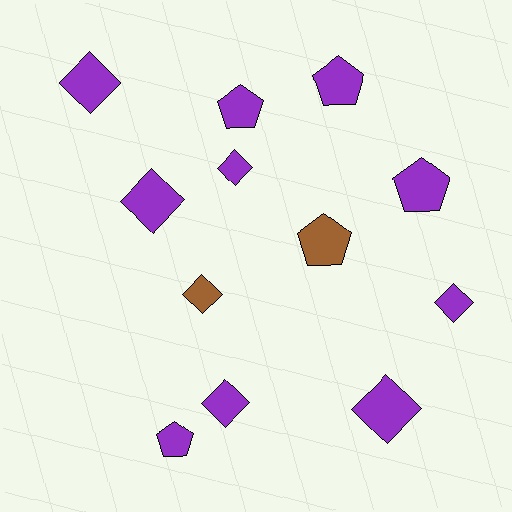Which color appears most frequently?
Purple, with 10 objects.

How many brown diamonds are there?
There is 1 brown diamond.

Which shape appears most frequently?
Diamond, with 7 objects.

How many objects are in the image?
There are 12 objects.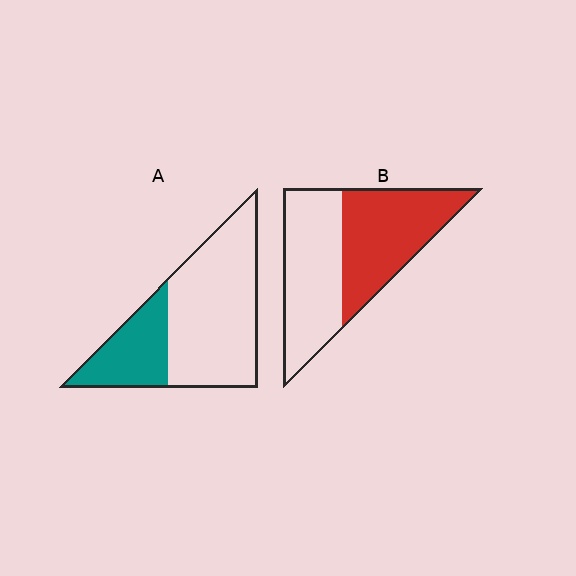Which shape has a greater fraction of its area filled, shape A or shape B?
Shape B.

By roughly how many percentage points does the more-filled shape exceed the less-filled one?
By roughly 20 percentage points (B over A).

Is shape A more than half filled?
No.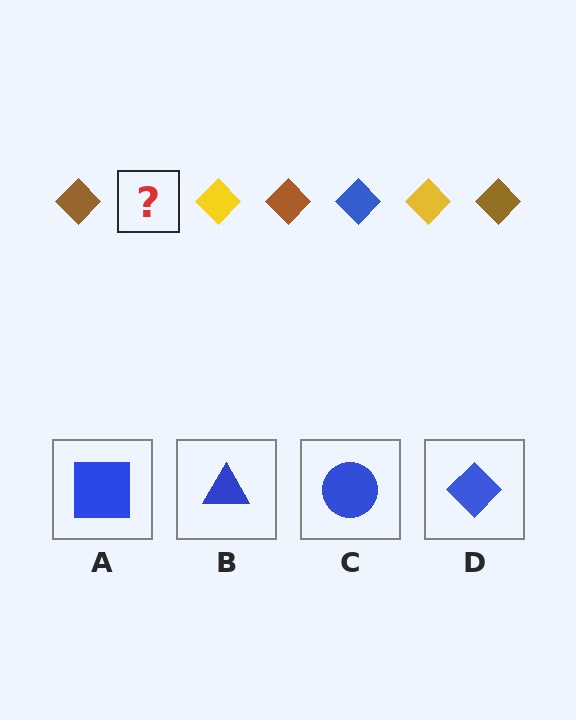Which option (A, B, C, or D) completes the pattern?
D.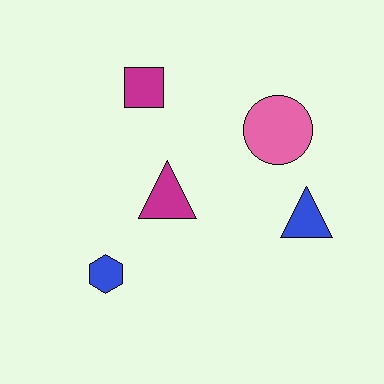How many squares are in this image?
There is 1 square.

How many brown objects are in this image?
There are no brown objects.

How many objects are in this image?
There are 5 objects.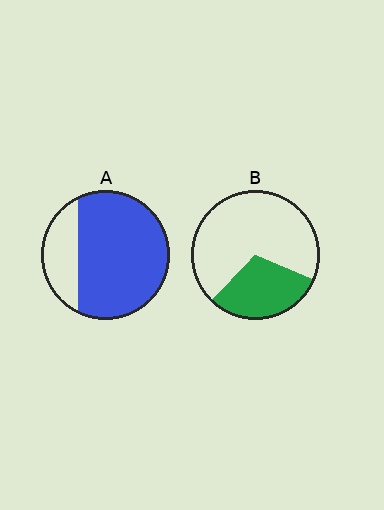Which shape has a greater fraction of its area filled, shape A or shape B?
Shape A.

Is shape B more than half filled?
No.